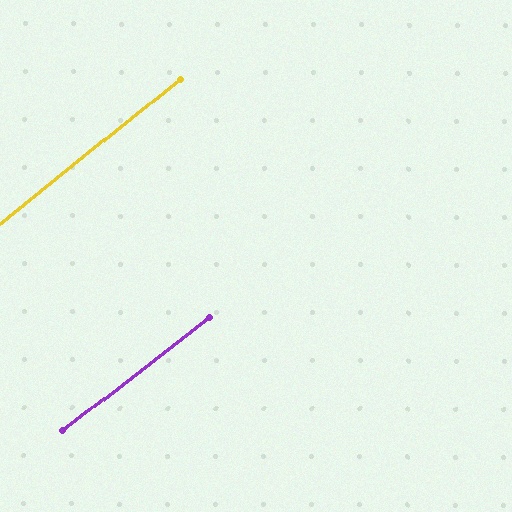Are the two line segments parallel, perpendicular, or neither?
Parallel — their directions differ by only 0.8°.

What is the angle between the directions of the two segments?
Approximately 1 degree.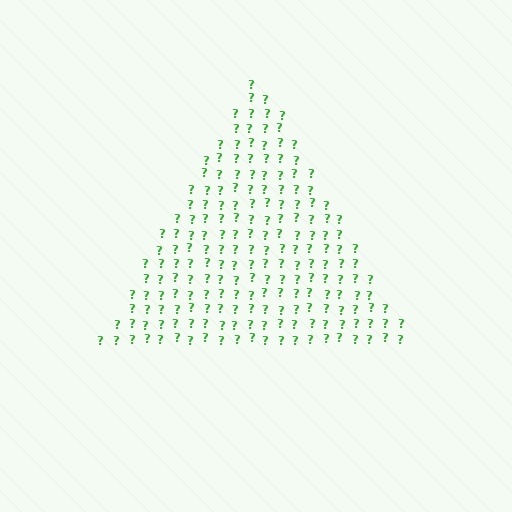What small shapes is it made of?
It is made of small question marks.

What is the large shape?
The large shape is a triangle.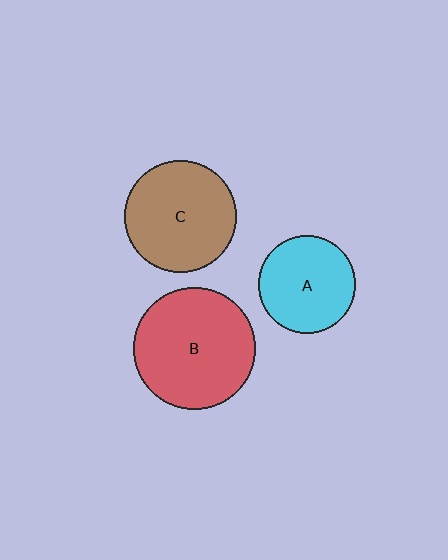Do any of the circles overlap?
No, none of the circles overlap.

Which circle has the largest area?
Circle B (red).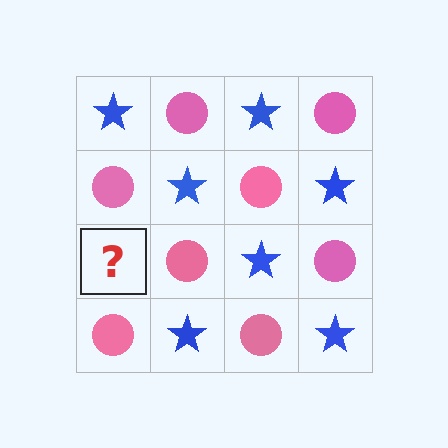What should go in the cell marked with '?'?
The missing cell should contain a blue star.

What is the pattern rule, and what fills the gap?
The rule is that it alternates blue star and pink circle in a checkerboard pattern. The gap should be filled with a blue star.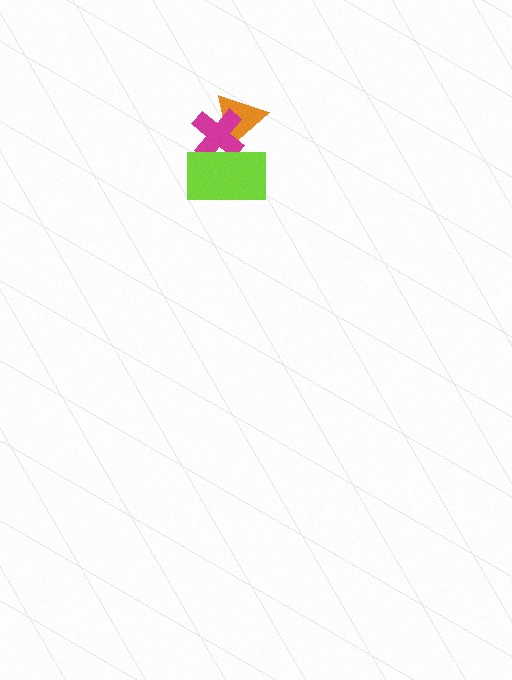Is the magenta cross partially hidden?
Yes, it is partially covered by another shape.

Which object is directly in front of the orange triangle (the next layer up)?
The magenta cross is directly in front of the orange triangle.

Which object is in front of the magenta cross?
The lime rectangle is in front of the magenta cross.